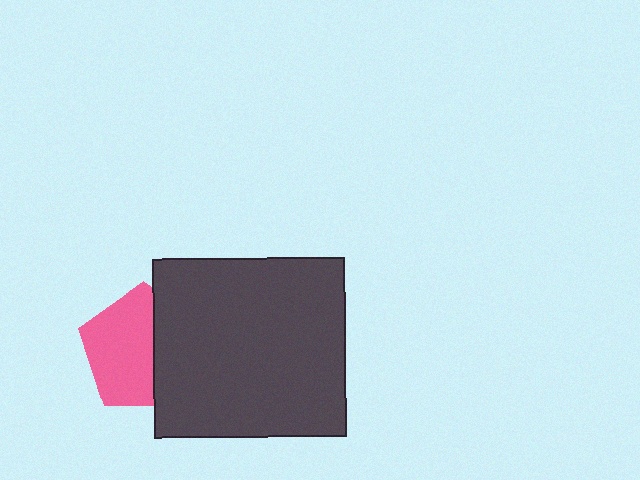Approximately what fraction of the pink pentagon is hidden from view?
Roughly 41% of the pink pentagon is hidden behind the dark gray rectangle.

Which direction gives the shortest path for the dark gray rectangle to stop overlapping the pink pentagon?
Moving right gives the shortest separation.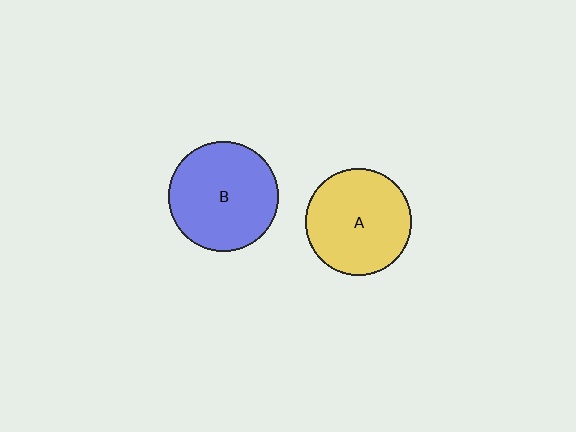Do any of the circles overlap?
No, none of the circles overlap.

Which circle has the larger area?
Circle B (blue).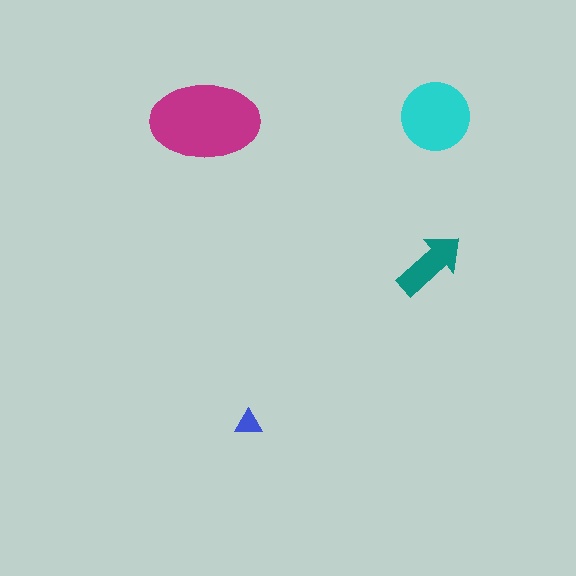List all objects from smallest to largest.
The blue triangle, the teal arrow, the cyan circle, the magenta ellipse.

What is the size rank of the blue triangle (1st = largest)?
4th.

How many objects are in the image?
There are 4 objects in the image.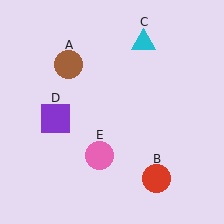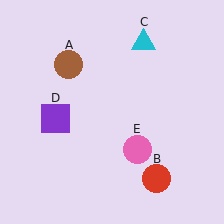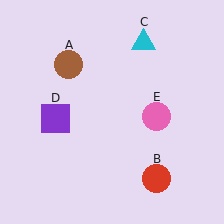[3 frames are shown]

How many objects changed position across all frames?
1 object changed position: pink circle (object E).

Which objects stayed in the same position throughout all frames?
Brown circle (object A) and red circle (object B) and cyan triangle (object C) and purple square (object D) remained stationary.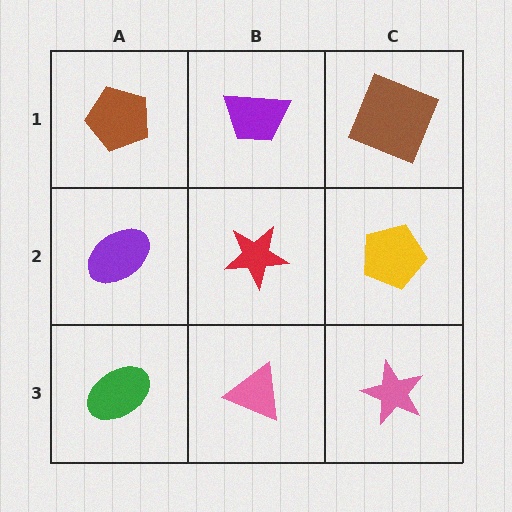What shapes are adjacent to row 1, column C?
A yellow pentagon (row 2, column C), a purple trapezoid (row 1, column B).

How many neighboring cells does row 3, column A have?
2.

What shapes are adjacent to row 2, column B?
A purple trapezoid (row 1, column B), a pink triangle (row 3, column B), a purple ellipse (row 2, column A), a yellow pentagon (row 2, column C).